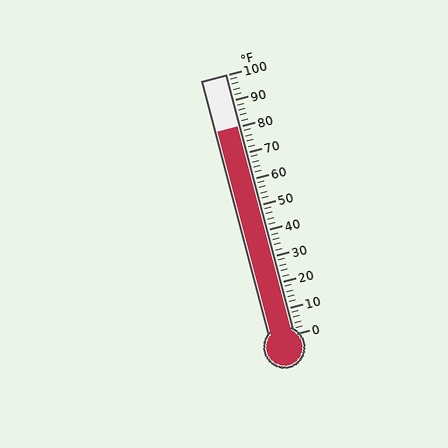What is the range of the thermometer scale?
The thermometer scale ranges from 0°F to 100°F.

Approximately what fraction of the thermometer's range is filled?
The thermometer is filled to approximately 80% of its range.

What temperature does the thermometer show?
The thermometer shows approximately 80°F.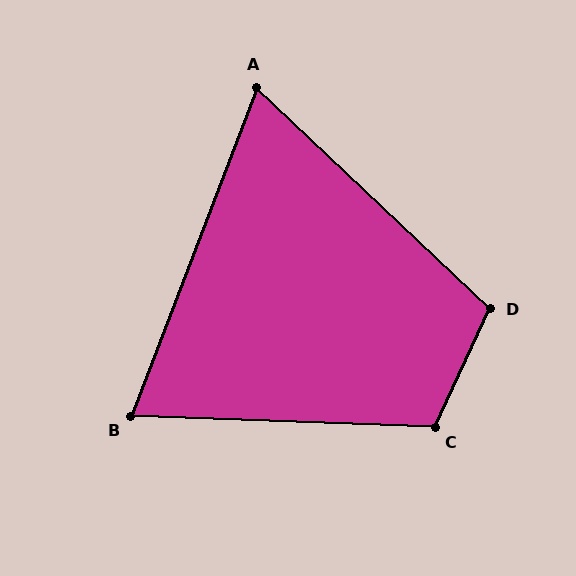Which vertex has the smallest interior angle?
A, at approximately 68 degrees.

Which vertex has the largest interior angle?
C, at approximately 112 degrees.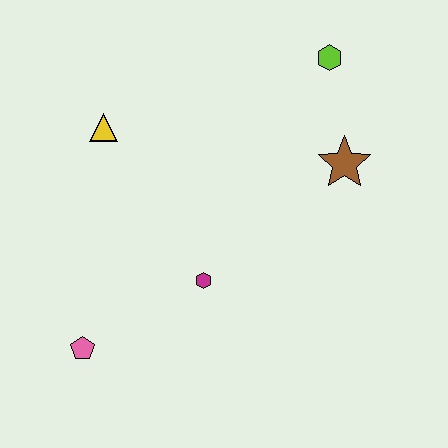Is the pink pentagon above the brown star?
No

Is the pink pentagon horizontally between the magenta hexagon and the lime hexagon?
No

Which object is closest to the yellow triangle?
The magenta hexagon is closest to the yellow triangle.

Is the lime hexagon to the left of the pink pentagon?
No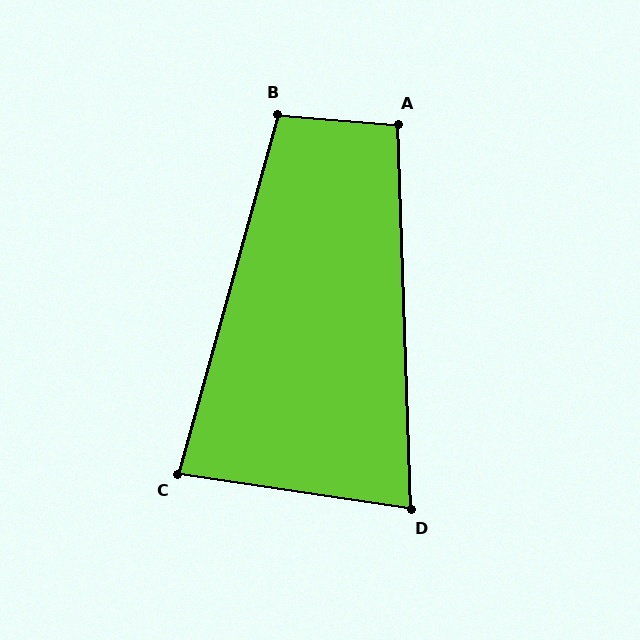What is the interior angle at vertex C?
Approximately 83 degrees (acute).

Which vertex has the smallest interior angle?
D, at approximately 80 degrees.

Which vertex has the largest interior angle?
B, at approximately 100 degrees.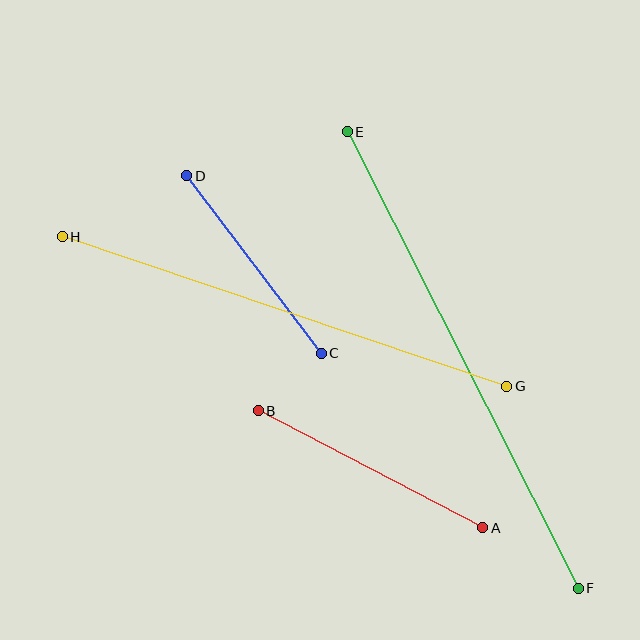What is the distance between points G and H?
The distance is approximately 469 pixels.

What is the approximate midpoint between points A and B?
The midpoint is at approximately (370, 469) pixels.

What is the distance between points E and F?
The distance is approximately 512 pixels.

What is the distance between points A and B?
The distance is approximately 253 pixels.